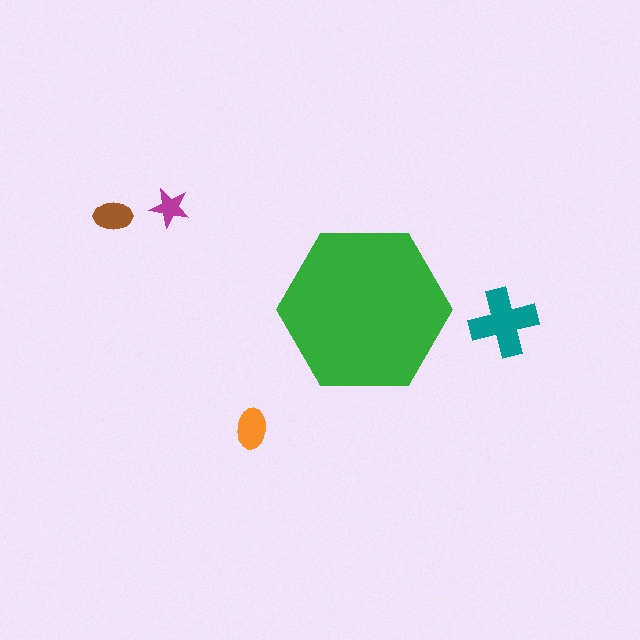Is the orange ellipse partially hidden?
No, the orange ellipse is fully visible.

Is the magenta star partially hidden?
No, the magenta star is fully visible.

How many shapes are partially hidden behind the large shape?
0 shapes are partially hidden.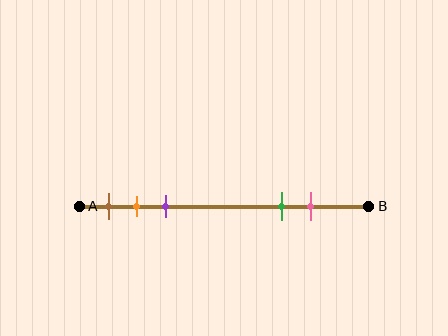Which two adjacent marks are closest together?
The orange and purple marks are the closest adjacent pair.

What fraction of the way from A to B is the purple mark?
The purple mark is approximately 30% (0.3) of the way from A to B.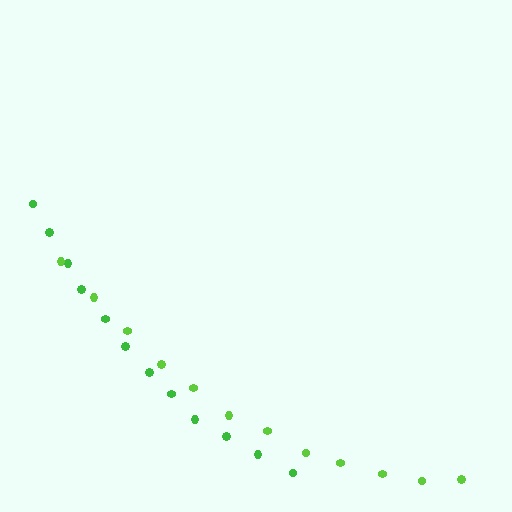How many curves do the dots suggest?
There are 2 distinct paths.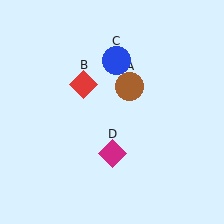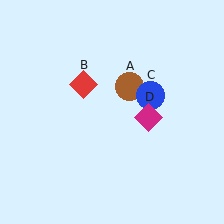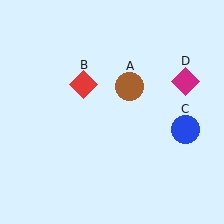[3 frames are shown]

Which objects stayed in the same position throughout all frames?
Brown circle (object A) and red diamond (object B) remained stationary.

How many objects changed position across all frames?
2 objects changed position: blue circle (object C), magenta diamond (object D).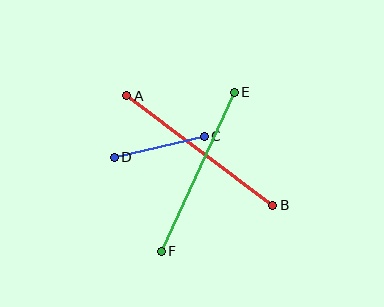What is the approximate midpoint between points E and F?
The midpoint is at approximately (198, 172) pixels.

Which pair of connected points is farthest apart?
Points A and B are farthest apart.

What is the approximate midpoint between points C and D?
The midpoint is at approximately (159, 147) pixels.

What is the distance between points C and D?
The distance is approximately 92 pixels.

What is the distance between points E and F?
The distance is approximately 175 pixels.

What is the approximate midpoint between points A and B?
The midpoint is at approximately (200, 151) pixels.